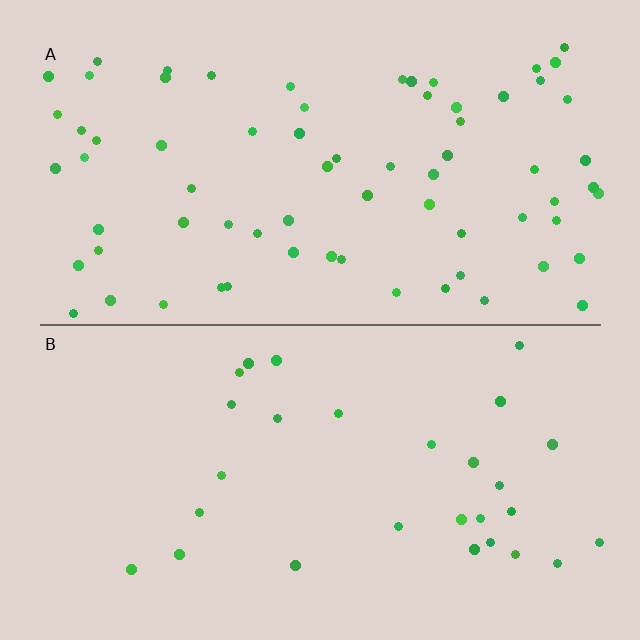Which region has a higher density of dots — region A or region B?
A (the top).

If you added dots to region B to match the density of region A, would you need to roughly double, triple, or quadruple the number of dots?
Approximately double.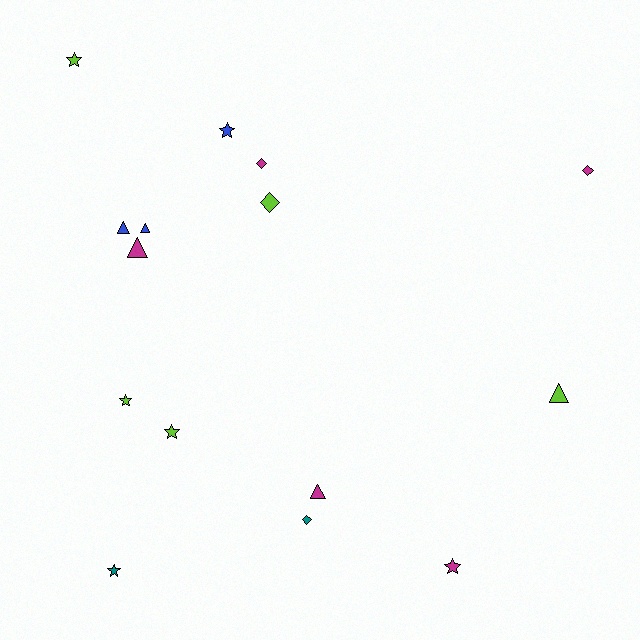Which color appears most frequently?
Magenta, with 5 objects.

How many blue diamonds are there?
There are no blue diamonds.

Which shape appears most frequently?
Star, with 6 objects.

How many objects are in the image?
There are 15 objects.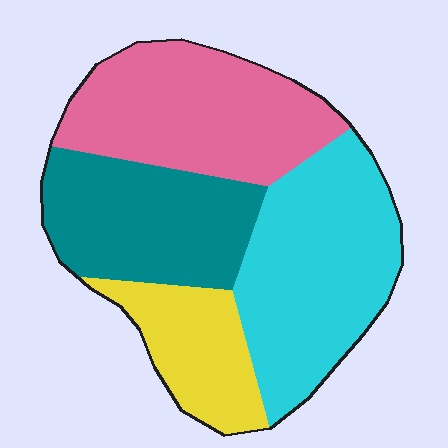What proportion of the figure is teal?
Teal covers roughly 25% of the figure.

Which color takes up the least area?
Yellow, at roughly 15%.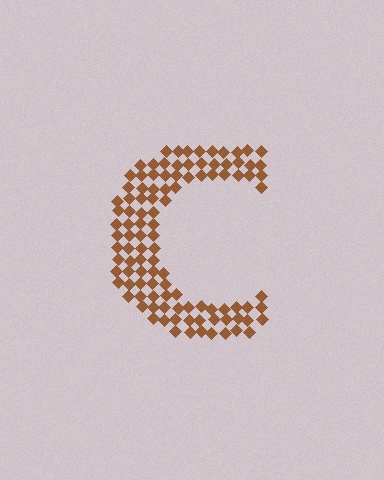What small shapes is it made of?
It is made of small diamonds.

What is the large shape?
The large shape is the letter C.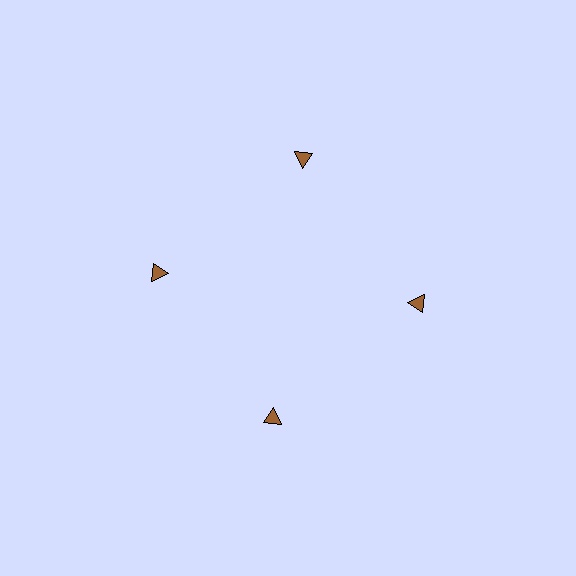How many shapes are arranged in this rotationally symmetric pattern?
There are 4 shapes, arranged in 4 groups of 1.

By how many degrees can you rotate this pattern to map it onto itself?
The pattern maps onto itself every 90 degrees of rotation.